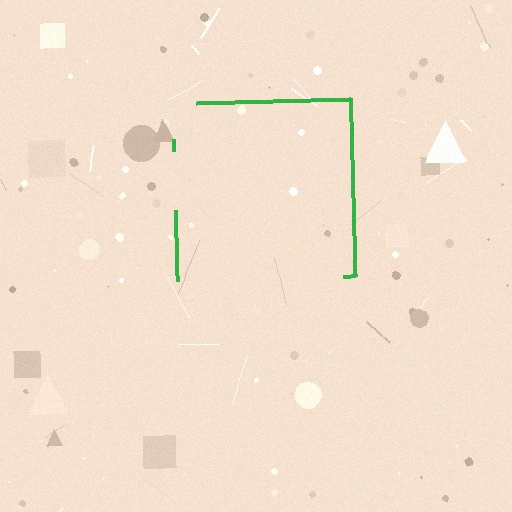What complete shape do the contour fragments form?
The contour fragments form a square.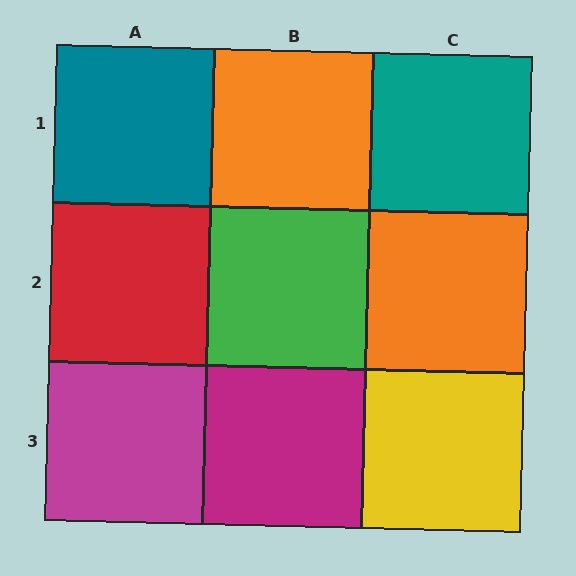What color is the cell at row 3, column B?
Magenta.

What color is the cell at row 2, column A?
Red.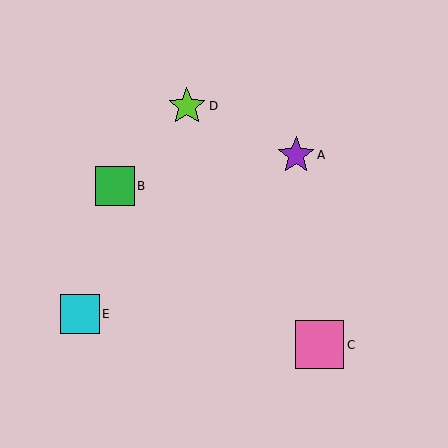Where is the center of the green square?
The center of the green square is at (115, 186).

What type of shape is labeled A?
Shape A is a purple star.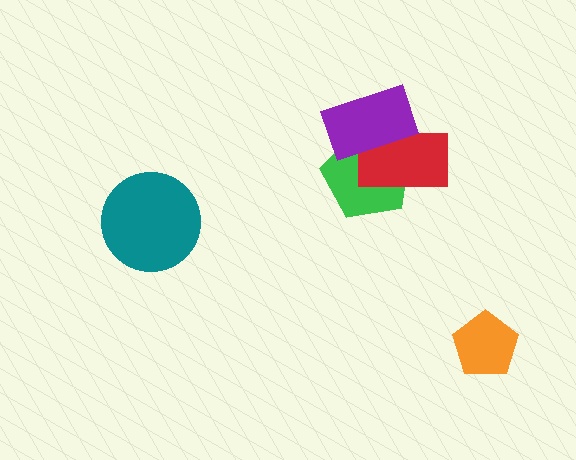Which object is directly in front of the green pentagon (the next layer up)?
The red rectangle is directly in front of the green pentagon.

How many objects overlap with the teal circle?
0 objects overlap with the teal circle.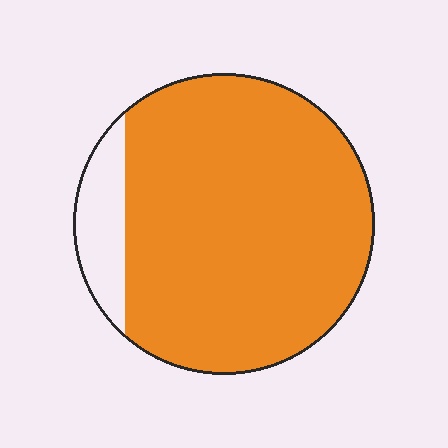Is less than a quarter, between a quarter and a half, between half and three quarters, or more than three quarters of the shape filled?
More than three quarters.